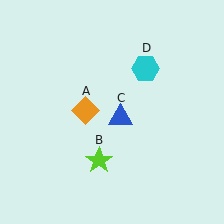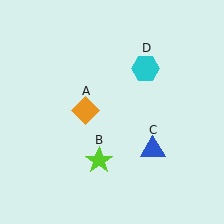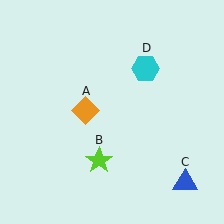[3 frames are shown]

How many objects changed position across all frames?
1 object changed position: blue triangle (object C).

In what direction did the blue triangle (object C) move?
The blue triangle (object C) moved down and to the right.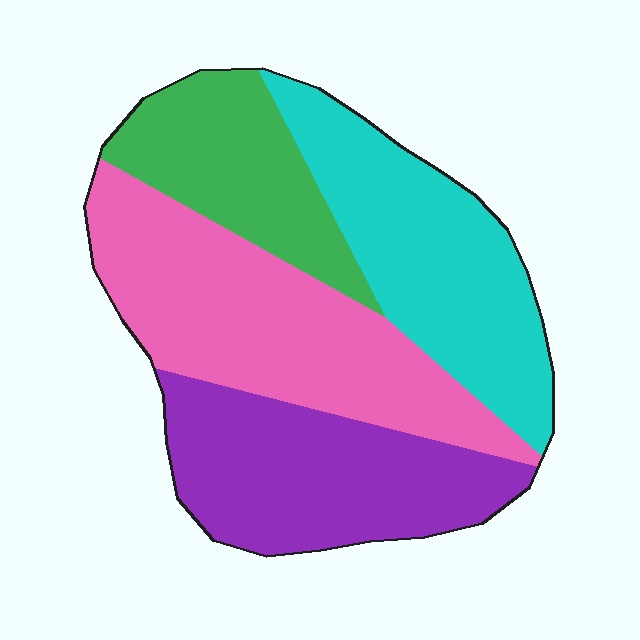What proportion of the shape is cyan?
Cyan takes up between a sixth and a third of the shape.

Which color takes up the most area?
Pink, at roughly 30%.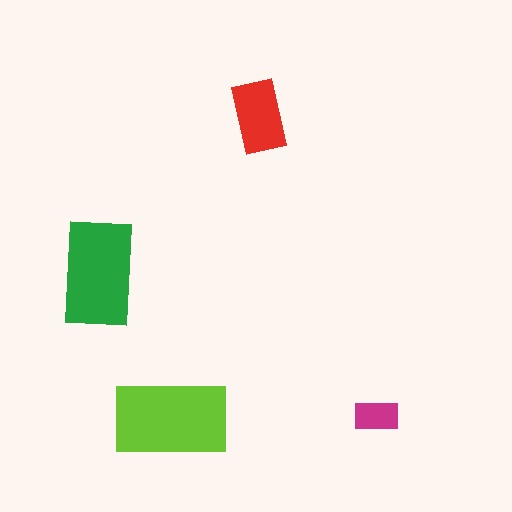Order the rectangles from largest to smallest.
the lime one, the green one, the red one, the magenta one.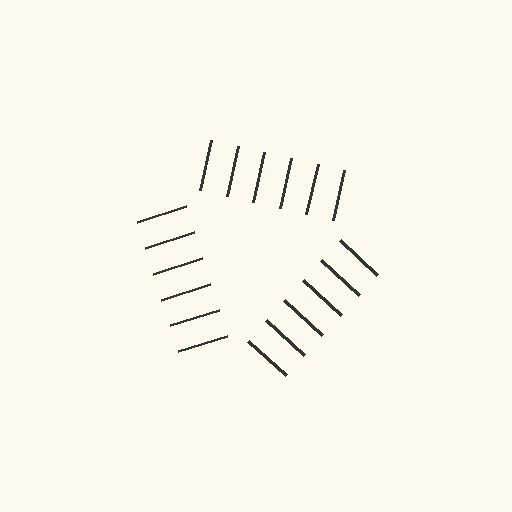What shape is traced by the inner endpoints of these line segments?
An illusory triangle — the line segments terminate on its edges but no continuous stroke is drawn.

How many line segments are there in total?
18 — 6 along each of the 3 edges.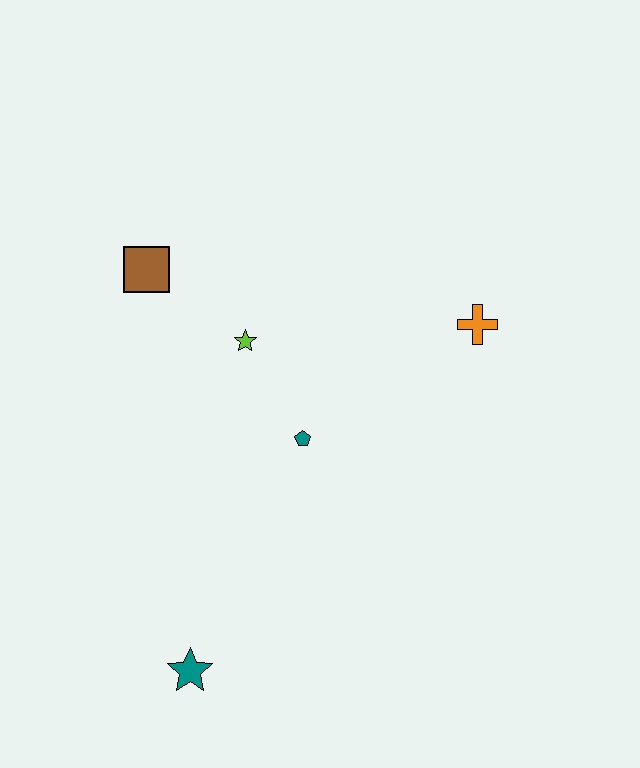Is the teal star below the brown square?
Yes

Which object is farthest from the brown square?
The teal star is farthest from the brown square.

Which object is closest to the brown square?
The lime star is closest to the brown square.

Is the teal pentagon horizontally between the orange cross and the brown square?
Yes